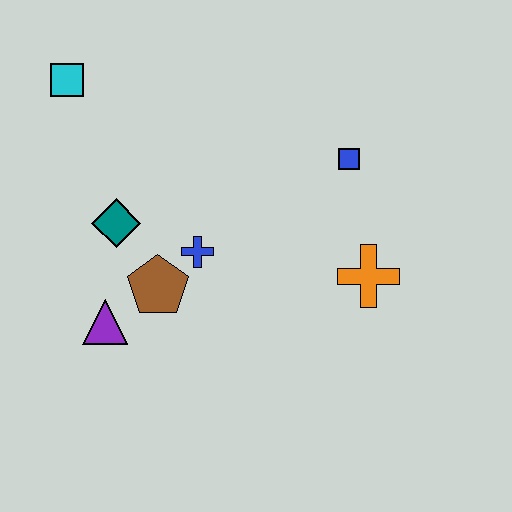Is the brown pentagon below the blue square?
Yes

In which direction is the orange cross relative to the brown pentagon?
The orange cross is to the right of the brown pentagon.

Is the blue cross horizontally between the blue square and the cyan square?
Yes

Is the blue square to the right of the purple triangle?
Yes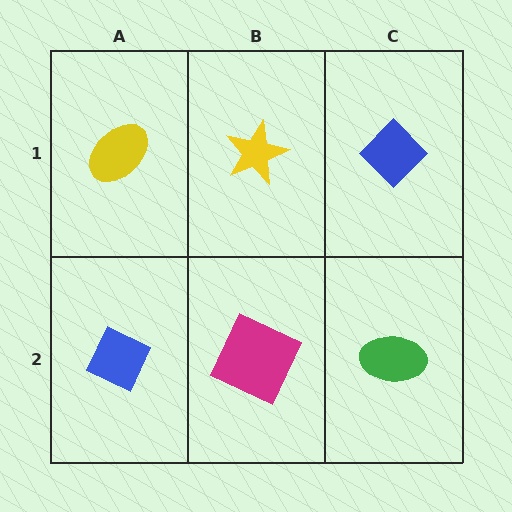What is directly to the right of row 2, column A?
A magenta square.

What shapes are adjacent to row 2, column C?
A blue diamond (row 1, column C), a magenta square (row 2, column B).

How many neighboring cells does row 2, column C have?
2.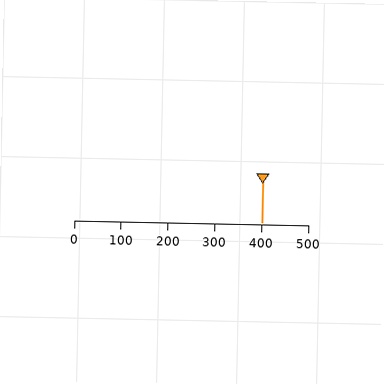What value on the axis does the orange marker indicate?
The marker indicates approximately 400.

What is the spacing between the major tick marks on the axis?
The major ticks are spaced 100 apart.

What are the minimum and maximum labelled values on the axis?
The axis runs from 0 to 500.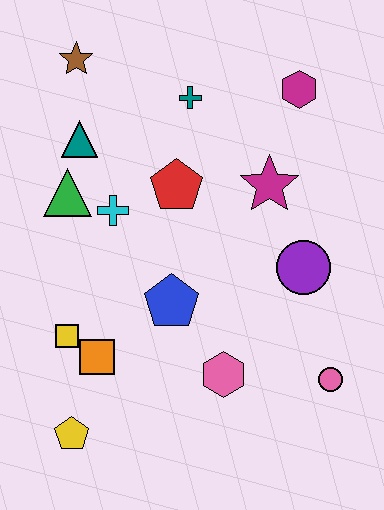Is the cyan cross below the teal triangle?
Yes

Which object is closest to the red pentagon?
The cyan cross is closest to the red pentagon.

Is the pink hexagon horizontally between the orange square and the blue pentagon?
No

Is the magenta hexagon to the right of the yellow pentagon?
Yes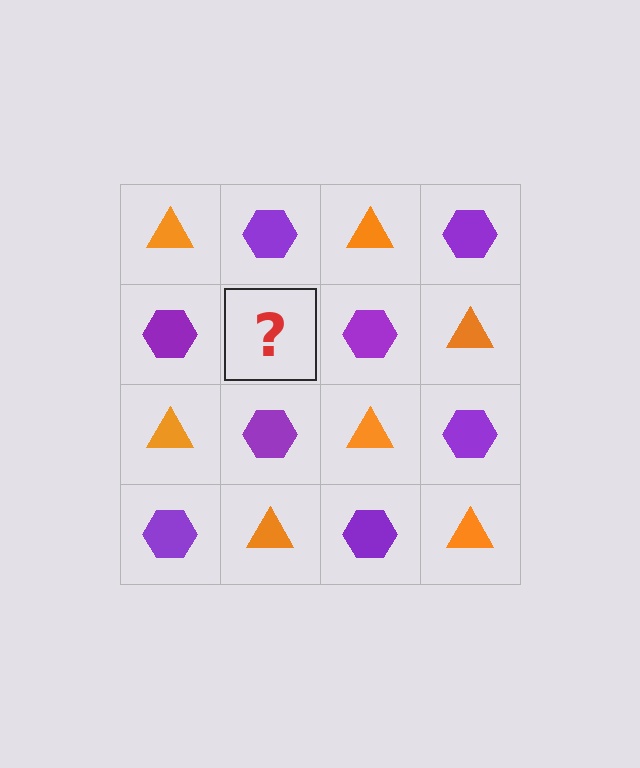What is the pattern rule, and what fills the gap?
The rule is that it alternates orange triangle and purple hexagon in a checkerboard pattern. The gap should be filled with an orange triangle.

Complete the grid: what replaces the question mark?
The question mark should be replaced with an orange triangle.